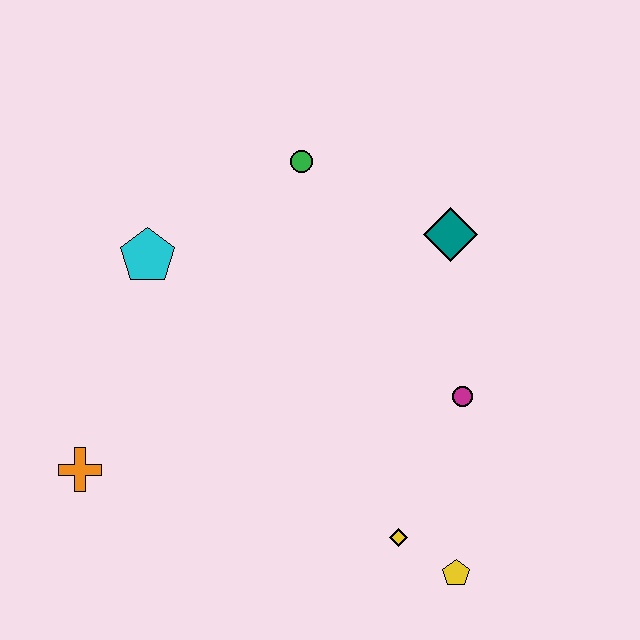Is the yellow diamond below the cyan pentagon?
Yes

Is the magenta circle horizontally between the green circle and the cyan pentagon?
No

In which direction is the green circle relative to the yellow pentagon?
The green circle is above the yellow pentagon.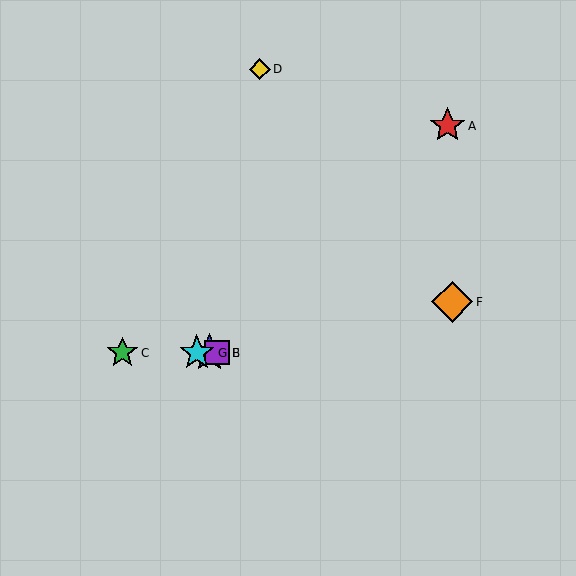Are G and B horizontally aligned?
Yes, both are at y≈353.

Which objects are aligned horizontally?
Objects B, C, E, G are aligned horizontally.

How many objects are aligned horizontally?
4 objects (B, C, E, G) are aligned horizontally.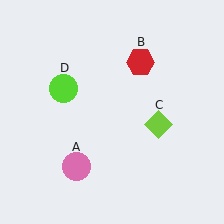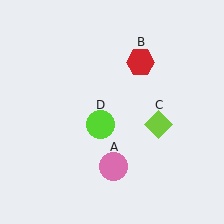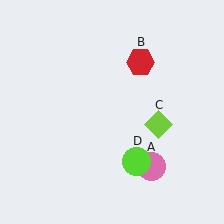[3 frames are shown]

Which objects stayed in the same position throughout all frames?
Red hexagon (object B) and lime diamond (object C) remained stationary.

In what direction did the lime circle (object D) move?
The lime circle (object D) moved down and to the right.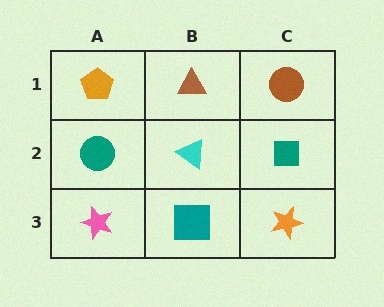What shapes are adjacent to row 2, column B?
A brown triangle (row 1, column B), a teal square (row 3, column B), a teal circle (row 2, column A), a teal square (row 2, column C).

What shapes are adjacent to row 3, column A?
A teal circle (row 2, column A), a teal square (row 3, column B).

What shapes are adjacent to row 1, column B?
A cyan triangle (row 2, column B), an orange pentagon (row 1, column A), a brown circle (row 1, column C).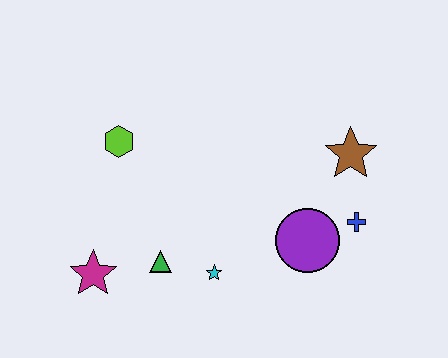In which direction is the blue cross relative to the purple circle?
The blue cross is to the right of the purple circle.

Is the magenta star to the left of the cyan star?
Yes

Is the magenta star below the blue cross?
Yes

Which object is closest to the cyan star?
The green triangle is closest to the cyan star.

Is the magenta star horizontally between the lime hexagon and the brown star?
No